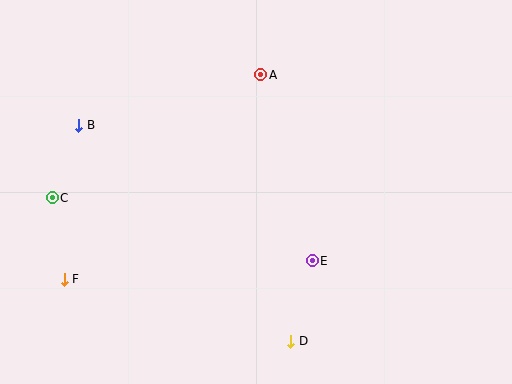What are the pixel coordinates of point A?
Point A is at (261, 75).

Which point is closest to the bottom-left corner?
Point F is closest to the bottom-left corner.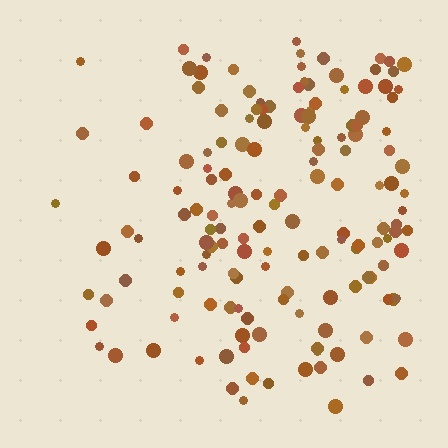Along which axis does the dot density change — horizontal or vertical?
Horizontal.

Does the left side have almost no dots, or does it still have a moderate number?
Still a moderate number, just noticeably fewer than the right.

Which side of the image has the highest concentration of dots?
The right.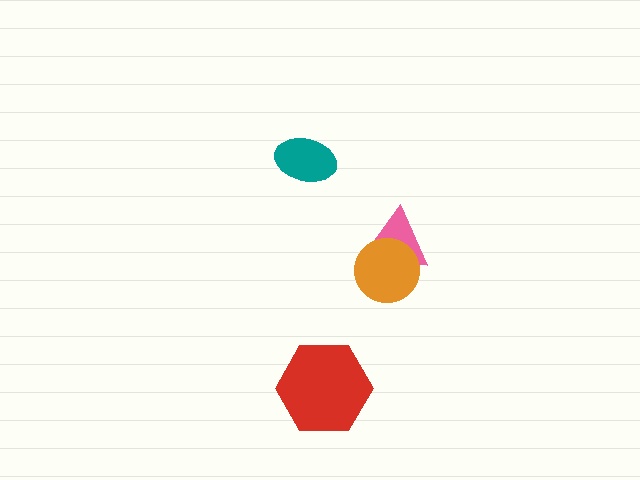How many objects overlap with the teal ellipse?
0 objects overlap with the teal ellipse.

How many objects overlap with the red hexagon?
0 objects overlap with the red hexagon.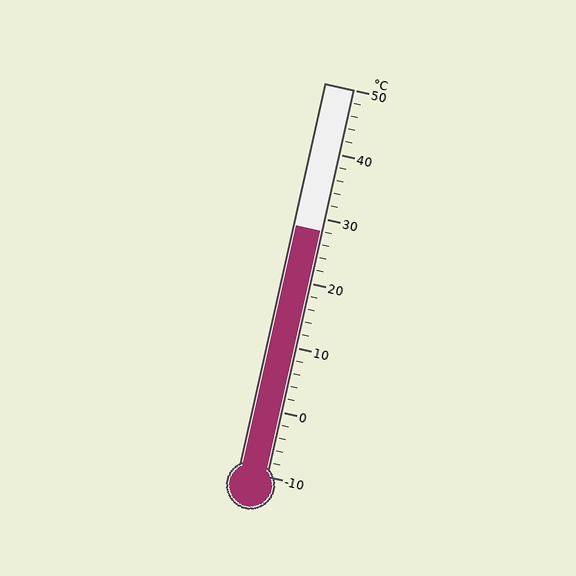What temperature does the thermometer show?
The thermometer shows approximately 28°C.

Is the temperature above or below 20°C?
The temperature is above 20°C.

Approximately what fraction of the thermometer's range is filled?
The thermometer is filled to approximately 65% of its range.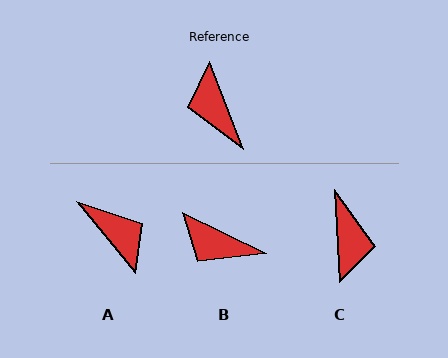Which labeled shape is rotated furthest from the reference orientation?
C, about 162 degrees away.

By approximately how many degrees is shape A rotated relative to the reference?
Approximately 162 degrees clockwise.